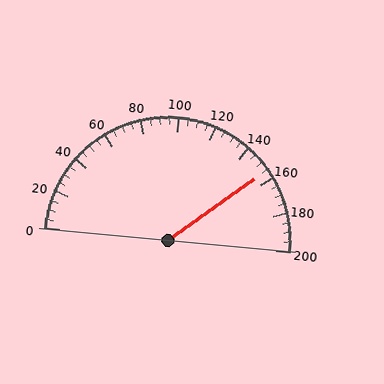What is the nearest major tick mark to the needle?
The nearest major tick mark is 160.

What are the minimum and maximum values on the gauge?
The gauge ranges from 0 to 200.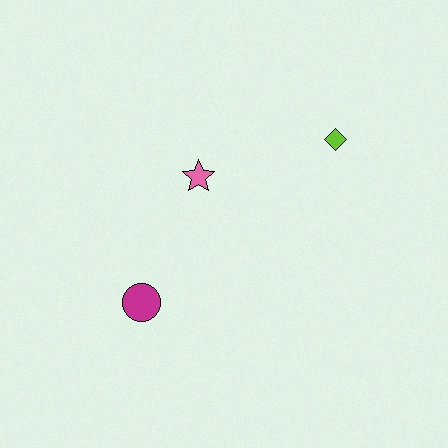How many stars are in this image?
There is 1 star.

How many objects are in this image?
There are 3 objects.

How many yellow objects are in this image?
There are no yellow objects.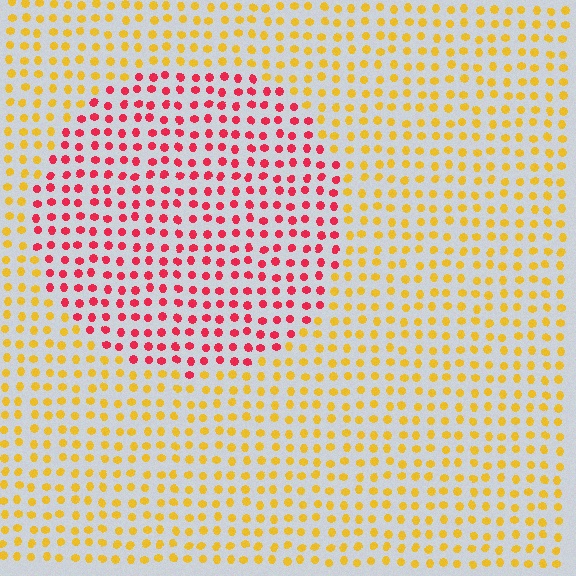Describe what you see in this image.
The image is filled with small yellow elements in a uniform arrangement. A circle-shaped region is visible where the elements are tinted to a slightly different hue, forming a subtle color boundary.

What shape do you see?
I see a circle.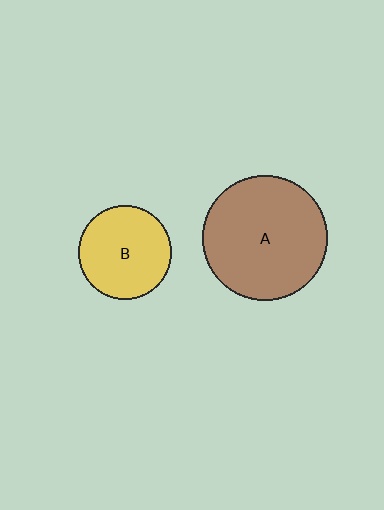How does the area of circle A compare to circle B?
Approximately 1.8 times.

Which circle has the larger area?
Circle A (brown).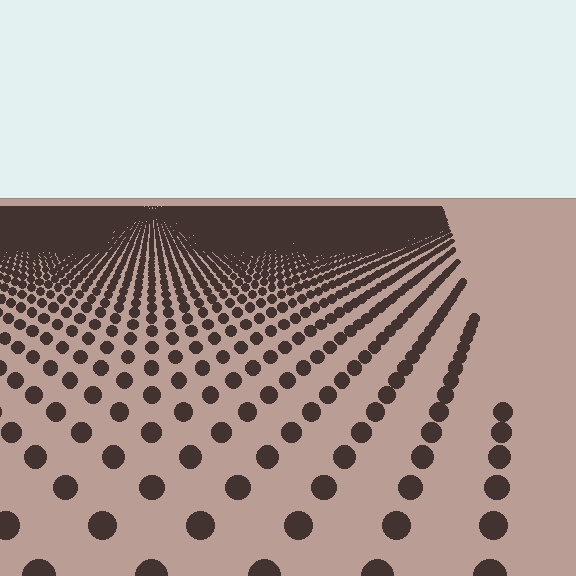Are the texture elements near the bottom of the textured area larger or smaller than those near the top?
Larger. Near the bottom, elements are closer to the viewer and appear at a bigger on-screen size.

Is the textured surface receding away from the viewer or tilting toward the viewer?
The surface is receding away from the viewer. Texture elements get smaller and denser toward the top.